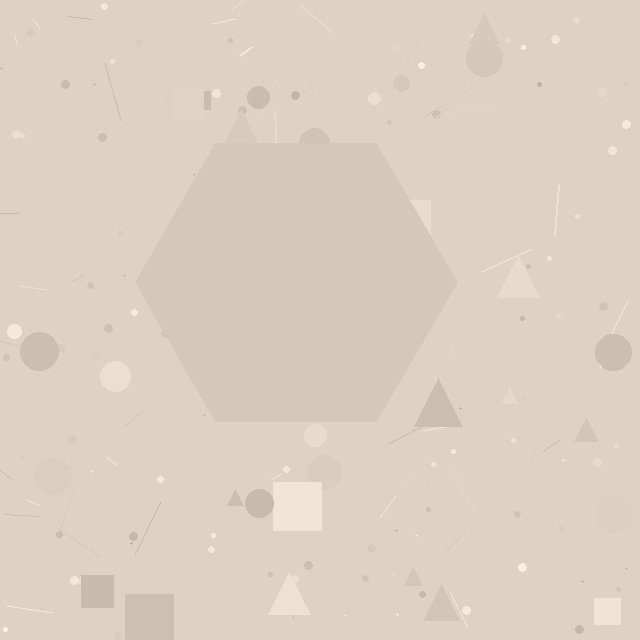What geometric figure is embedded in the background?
A hexagon is embedded in the background.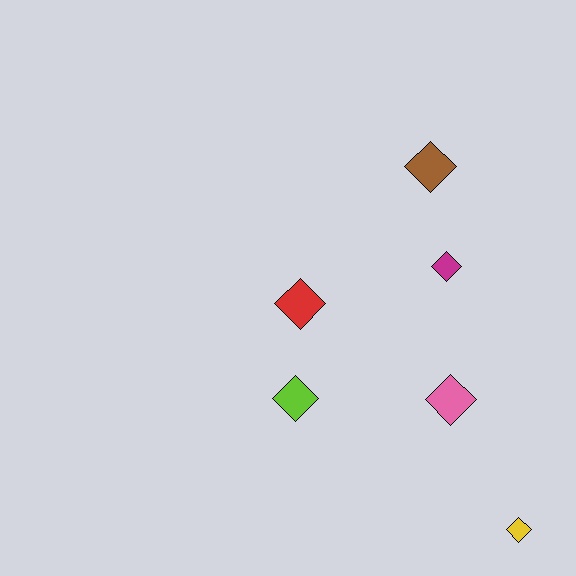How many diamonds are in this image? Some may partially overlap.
There are 6 diamonds.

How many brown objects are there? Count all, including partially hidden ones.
There is 1 brown object.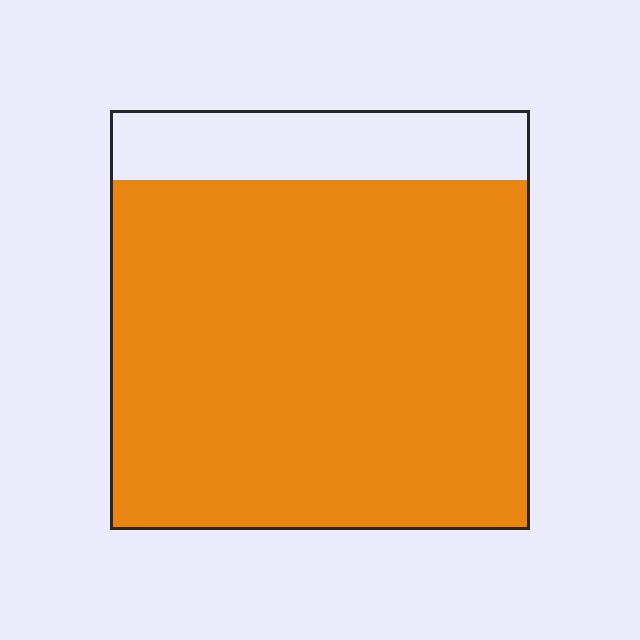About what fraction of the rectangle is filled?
About five sixths (5/6).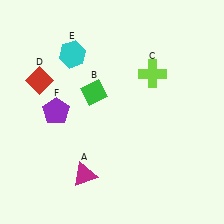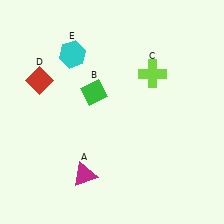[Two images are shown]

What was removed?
The purple pentagon (F) was removed in Image 2.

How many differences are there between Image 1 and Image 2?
There is 1 difference between the two images.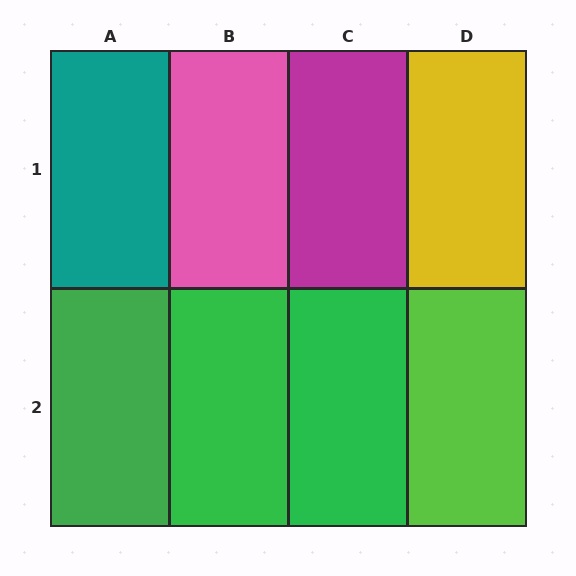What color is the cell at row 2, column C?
Green.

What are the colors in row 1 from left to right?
Teal, pink, magenta, yellow.